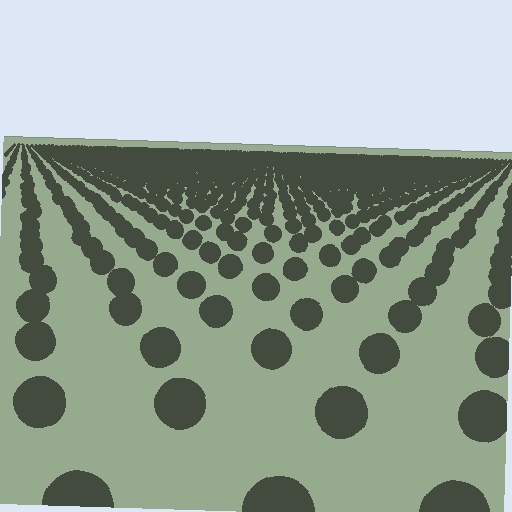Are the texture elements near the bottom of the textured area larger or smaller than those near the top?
Larger. Near the bottom, elements are closer to the viewer and appear at a bigger on-screen size.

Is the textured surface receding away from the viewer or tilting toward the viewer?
The surface is receding away from the viewer. Texture elements get smaller and denser toward the top.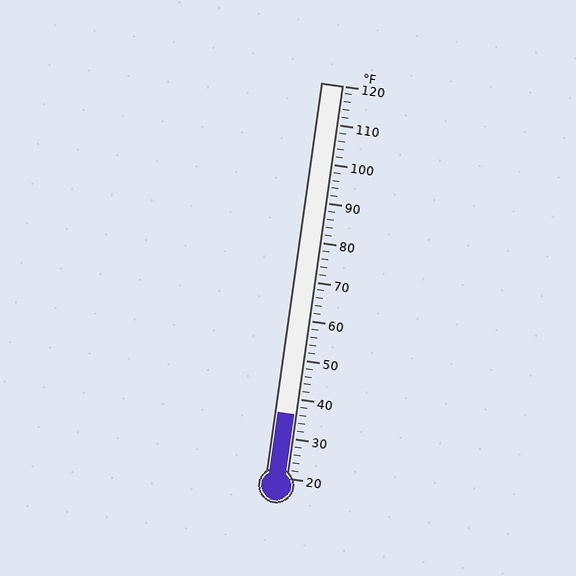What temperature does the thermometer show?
The thermometer shows approximately 36°F.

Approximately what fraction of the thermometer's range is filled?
The thermometer is filled to approximately 15% of its range.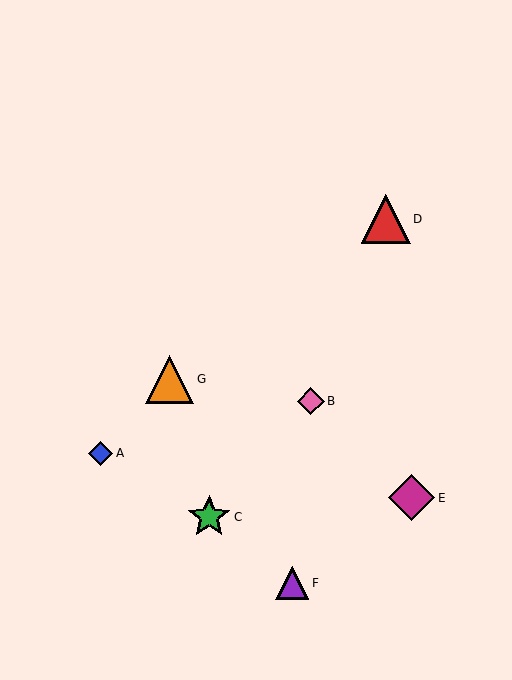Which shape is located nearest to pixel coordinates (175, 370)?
The orange triangle (labeled G) at (169, 379) is nearest to that location.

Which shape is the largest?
The red triangle (labeled D) is the largest.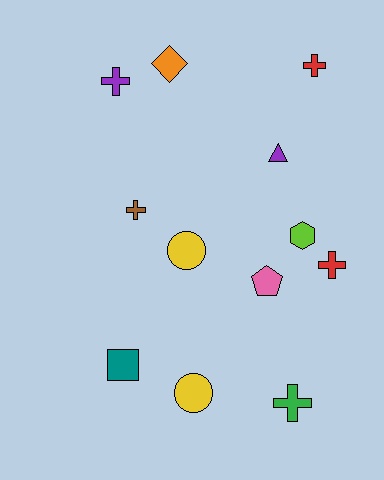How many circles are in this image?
There are 2 circles.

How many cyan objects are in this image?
There are no cyan objects.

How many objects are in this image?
There are 12 objects.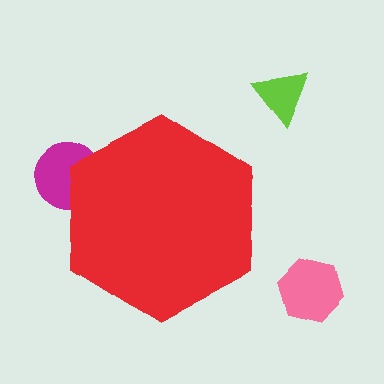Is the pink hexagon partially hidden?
No, the pink hexagon is fully visible.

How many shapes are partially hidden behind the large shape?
1 shape is partially hidden.